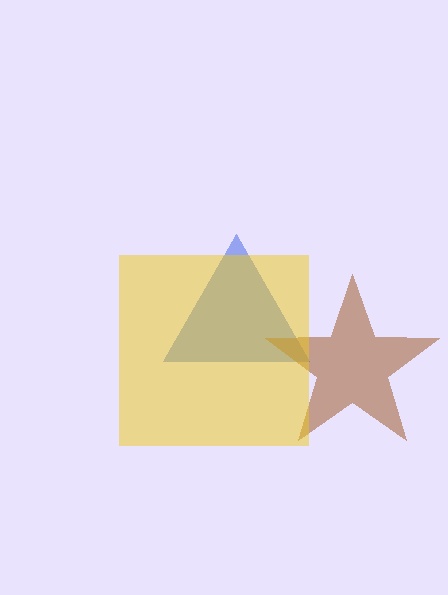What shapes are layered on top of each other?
The layered shapes are: a blue triangle, a brown star, a yellow square.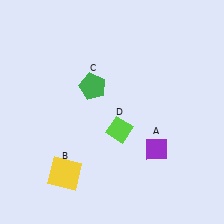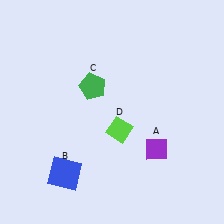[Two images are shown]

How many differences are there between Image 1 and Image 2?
There is 1 difference between the two images.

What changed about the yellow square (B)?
In Image 1, B is yellow. In Image 2, it changed to blue.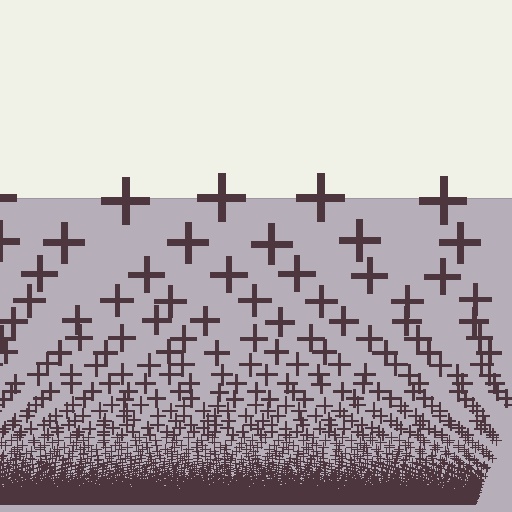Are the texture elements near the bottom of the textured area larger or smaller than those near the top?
Smaller. The gradient is inverted — elements near the bottom are smaller and denser.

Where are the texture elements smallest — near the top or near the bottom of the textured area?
Near the bottom.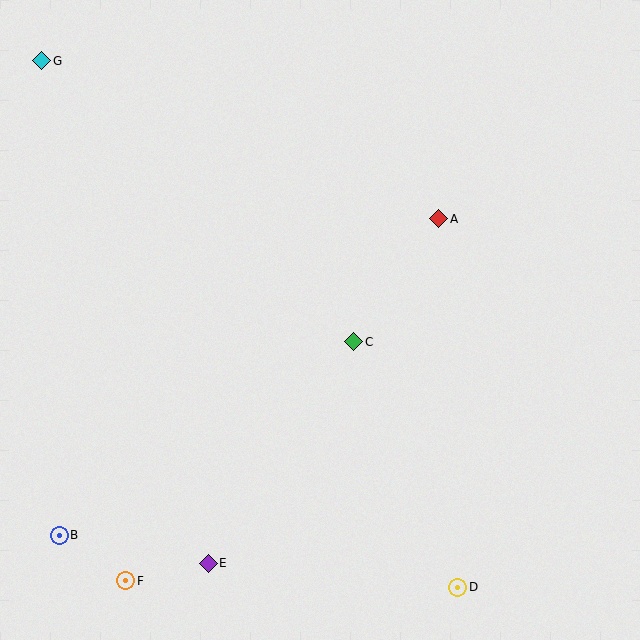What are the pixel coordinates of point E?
Point E is at (208, 563).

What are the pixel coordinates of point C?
Point C is at (354, 342).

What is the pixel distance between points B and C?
The distance between B and C is 353 pixels.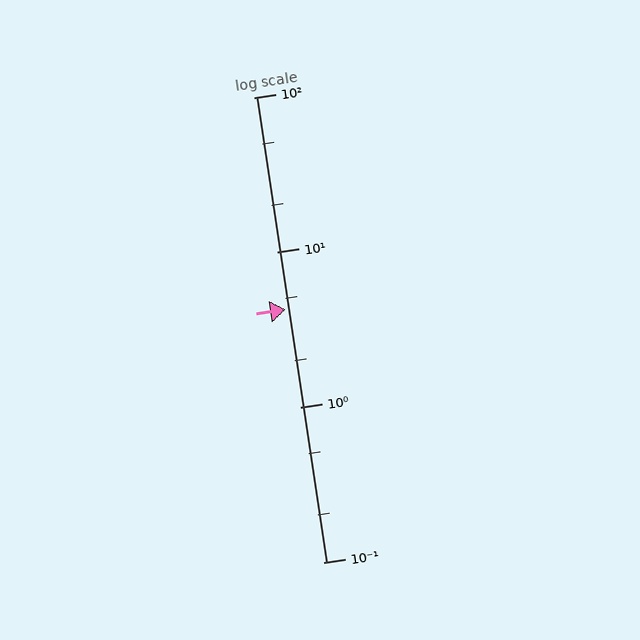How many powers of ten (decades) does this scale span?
The scale spans 3 decades, from 0.1 to 100.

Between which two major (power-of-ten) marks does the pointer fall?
The pointer is between 1 and 10.